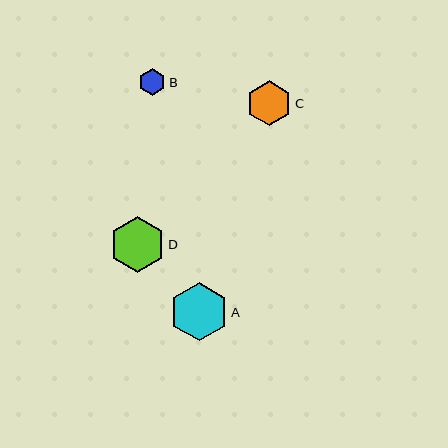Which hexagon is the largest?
Hexagon A is the largest with a size of approximately 58 pixels.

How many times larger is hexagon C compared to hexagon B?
Hexagon C is approximately 1.7 times the size of hexagon B.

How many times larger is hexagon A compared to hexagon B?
Hexagon A is approximately 2.2 times the size of hexagon B.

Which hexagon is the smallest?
Hexagon B is the smallest with a size of approximately 27 pixels.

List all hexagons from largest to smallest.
From largest to smallest: A, D, C, B.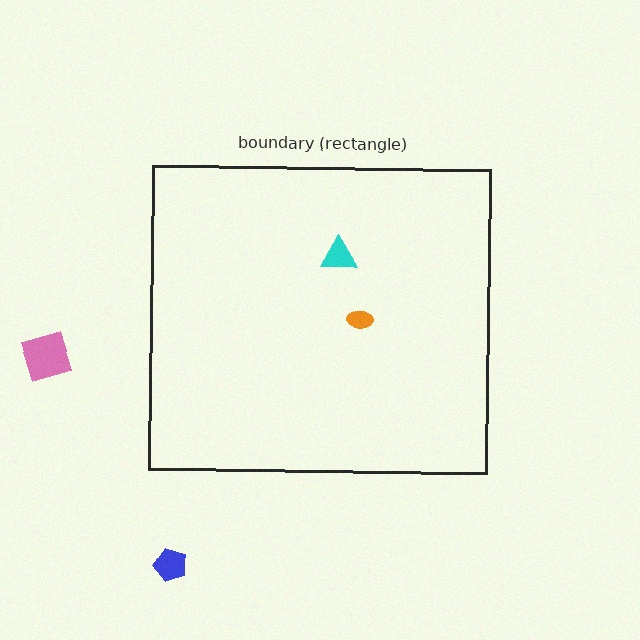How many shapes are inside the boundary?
2 inside, 2 outside.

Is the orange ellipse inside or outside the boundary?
Inside.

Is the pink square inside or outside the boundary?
Outside.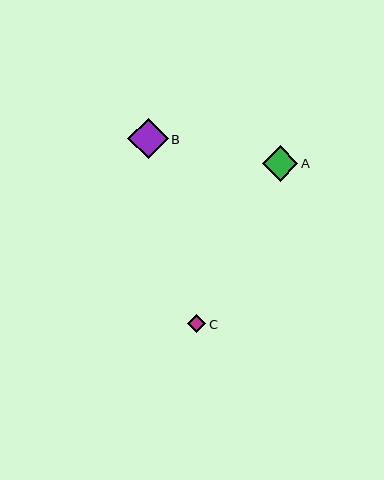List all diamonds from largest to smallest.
From largest to smallest: B, A, C.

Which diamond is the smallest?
Diamond C is the smallest with a size of approximately 19 pixels.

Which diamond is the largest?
Diamond B is the largest with a size of approximately 40 pixels.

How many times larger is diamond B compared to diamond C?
Diamond B is approximately 2.2 times the size of diamond C.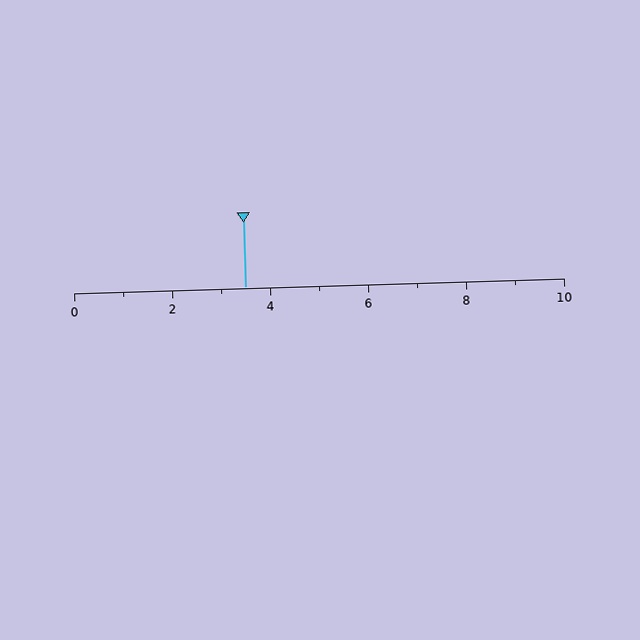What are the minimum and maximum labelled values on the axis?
The axis runs from 0 to 10.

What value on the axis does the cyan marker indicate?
The marker indicates approximately 3.5.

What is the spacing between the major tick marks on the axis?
The major ticks are spaced 2 apart.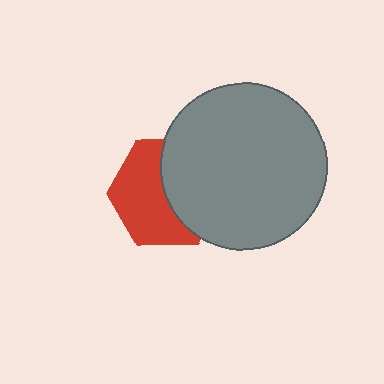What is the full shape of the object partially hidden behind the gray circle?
The partially hidden object is a red hexagon.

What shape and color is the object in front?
The object in front is a gray circle.